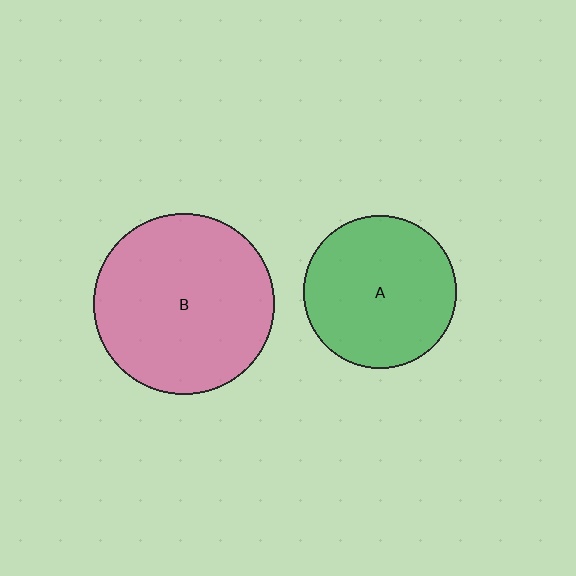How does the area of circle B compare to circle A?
Approximately 1.4 times.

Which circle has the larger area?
Circle B (pink).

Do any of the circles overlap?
No, none of the circles overlap.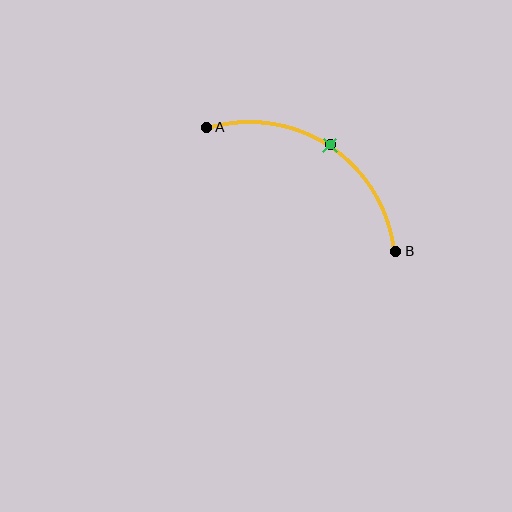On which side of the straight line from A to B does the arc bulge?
The arc bulges above the straight line connecting A and B.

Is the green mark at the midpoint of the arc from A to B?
Yes. The green mark lies on the arc at equal arc-length from both A and B — it is the arc midpoint.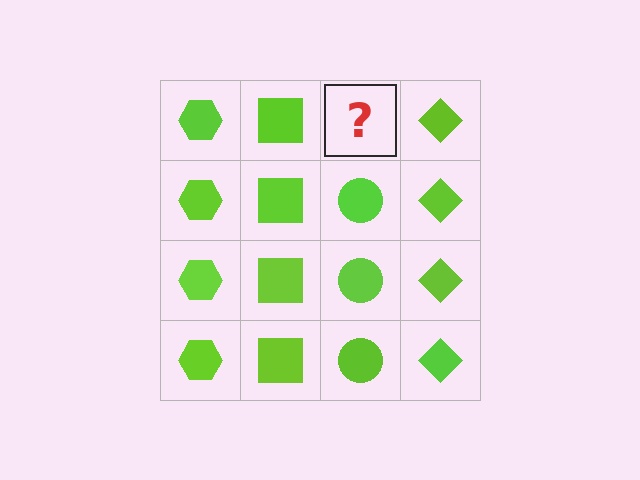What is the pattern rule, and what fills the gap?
The rule is that each column has a consistent shape. The gap should be filled with a lime circle.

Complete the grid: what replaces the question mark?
The question mark should be replaced with a lime circle.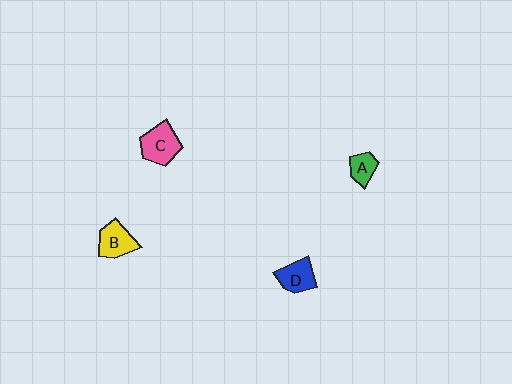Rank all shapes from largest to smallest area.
From largest to smallest: C (pink), B (yellow), D (blue), A (green).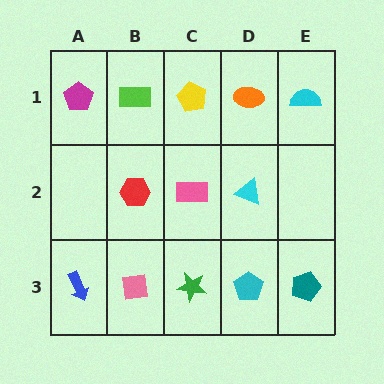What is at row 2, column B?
A red hexagon.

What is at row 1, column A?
A magenta pentagon.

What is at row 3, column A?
A blue arrow.